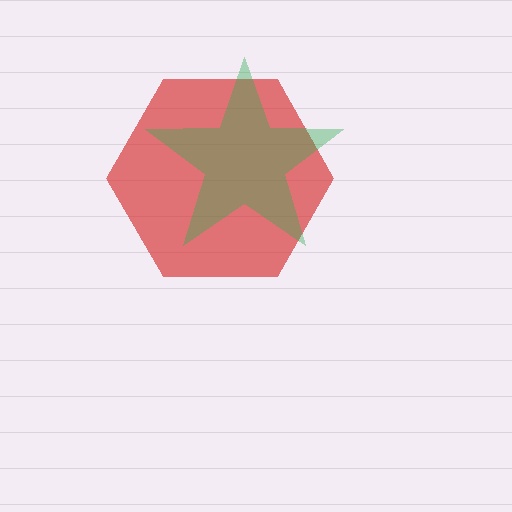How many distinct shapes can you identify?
There are 2 distinct shapes: a red hexagon, a green star.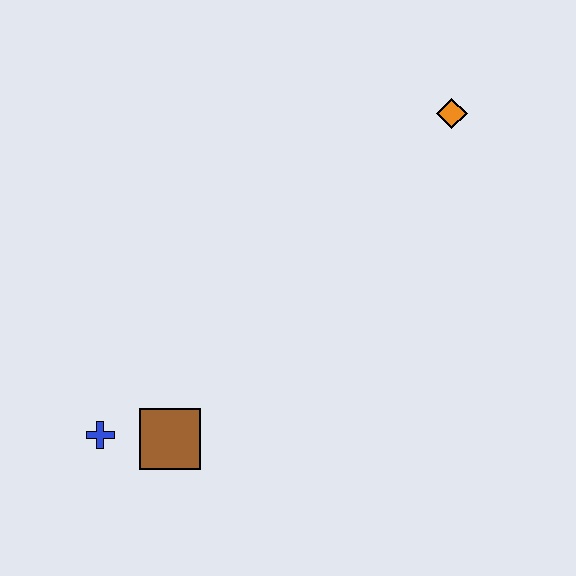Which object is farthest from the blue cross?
The orange diamond is farthest from the blue cross.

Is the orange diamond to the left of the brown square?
No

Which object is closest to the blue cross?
The brown square is closest to the blue cross.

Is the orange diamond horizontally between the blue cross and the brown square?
No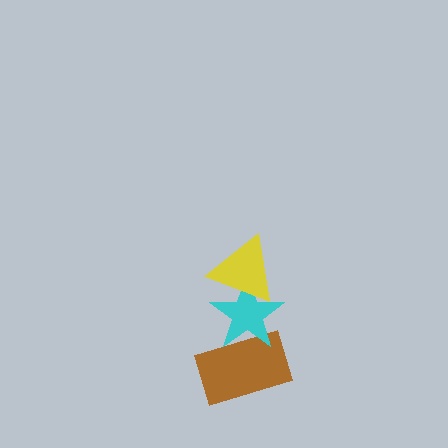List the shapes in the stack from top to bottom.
From top to bottom: the yellow triangle, the cyan star, the brown rectangle.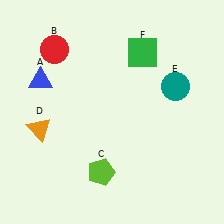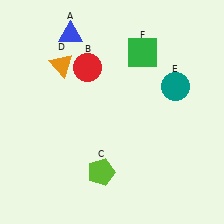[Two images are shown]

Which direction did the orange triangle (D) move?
The orange triangle (D) moved up.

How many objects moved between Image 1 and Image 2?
3 objects moved between the two images.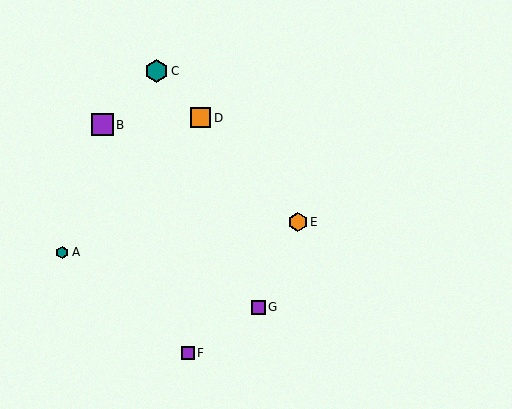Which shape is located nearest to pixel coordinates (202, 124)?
The orange square (labeled D) at (200, 118) is nearest to that location.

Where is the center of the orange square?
The center of the orange square is at (200, 118).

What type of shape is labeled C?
Shape C is a teal hexagon.